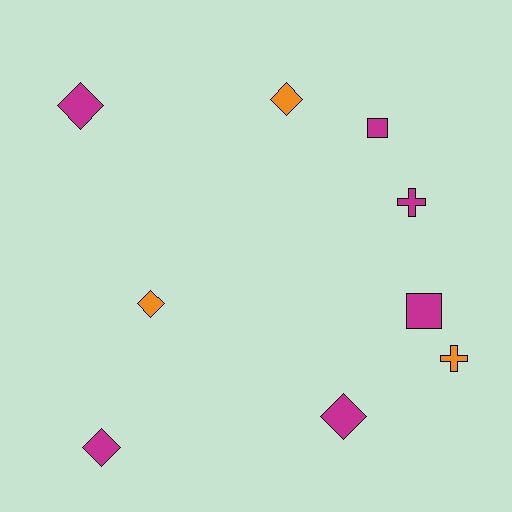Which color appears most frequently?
Magenta, with 6 objects.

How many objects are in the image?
There are 9 objects.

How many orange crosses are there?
There is 1 orange cross.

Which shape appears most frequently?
Diamond, with 5 objects.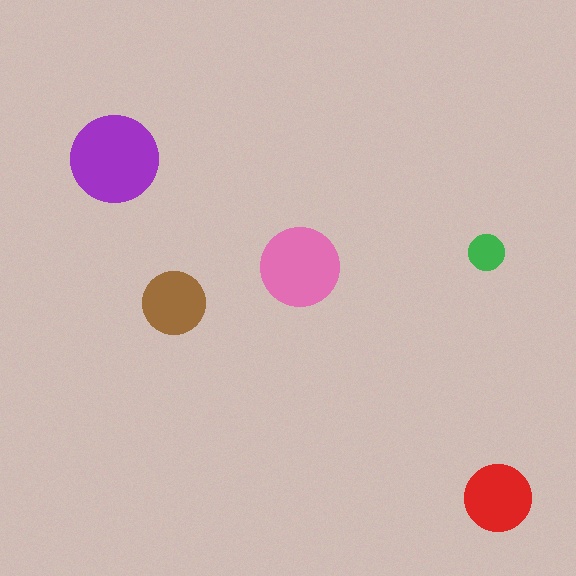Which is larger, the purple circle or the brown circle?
The purple one.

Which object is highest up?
The purple circle is topmost.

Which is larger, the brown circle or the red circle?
The red one.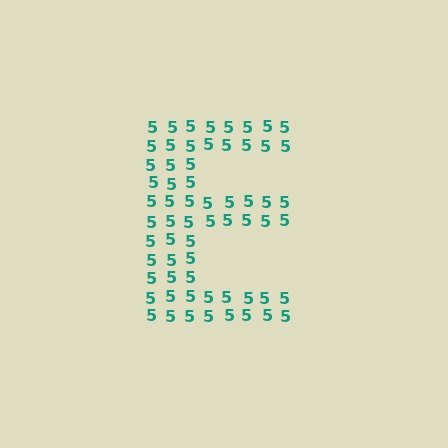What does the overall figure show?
The overall figure shows the letter E.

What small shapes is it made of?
It is made of small digit 5's.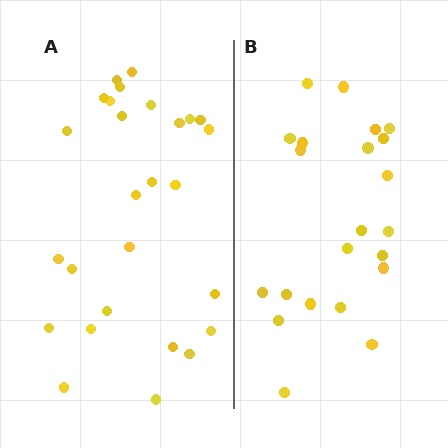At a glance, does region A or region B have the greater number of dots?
Region A (the left region) has more dots.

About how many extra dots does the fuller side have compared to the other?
Region A has about 5 more dots than region B.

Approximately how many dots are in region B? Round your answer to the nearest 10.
About 20 dots. (The exact count is 22, which rounds to 20.)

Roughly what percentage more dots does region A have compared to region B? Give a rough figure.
About 25% more.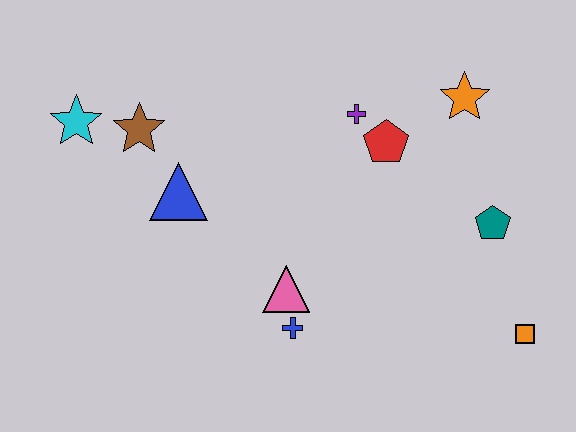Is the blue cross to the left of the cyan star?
No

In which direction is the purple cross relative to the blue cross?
The purple cross is above the blue cross.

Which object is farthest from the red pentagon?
The cyan star is farthest from the red pentagon.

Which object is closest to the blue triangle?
The brown star is closest to the blue triangle.